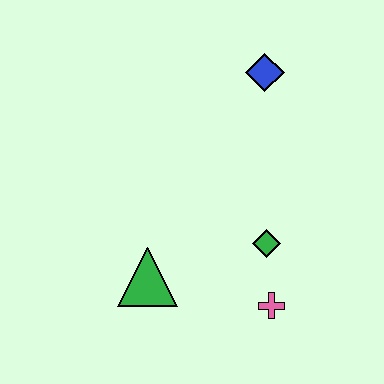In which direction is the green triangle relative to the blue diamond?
The green triangle is below the blue diamond.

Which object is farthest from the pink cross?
The blue diamond is farthest from the pink cross.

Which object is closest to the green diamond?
The pink cross is closest to the green diamond.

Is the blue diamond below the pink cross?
No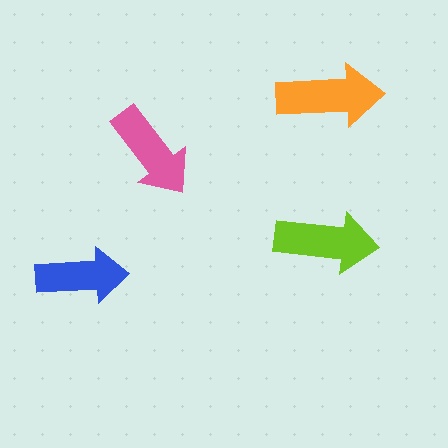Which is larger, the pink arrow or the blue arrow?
The pink one.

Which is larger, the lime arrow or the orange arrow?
The orange one.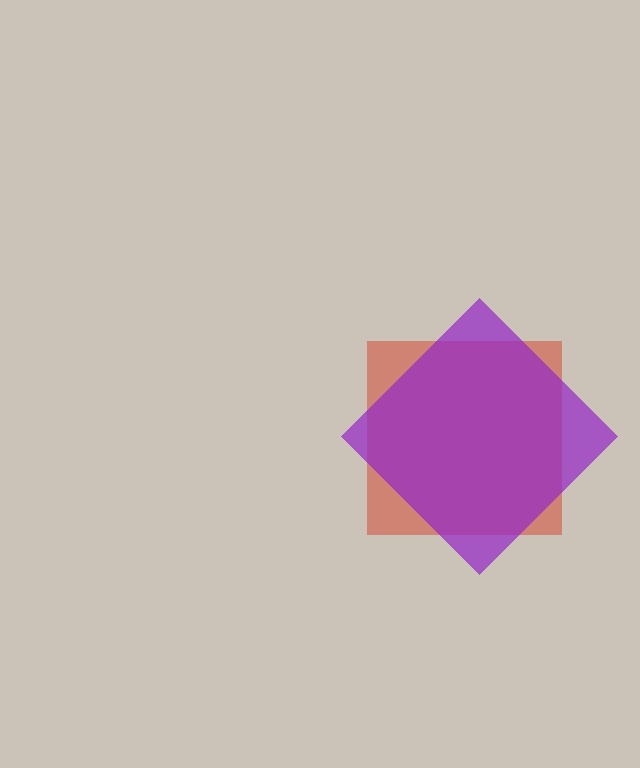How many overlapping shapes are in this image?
There are 2 overlapping shapes in the image.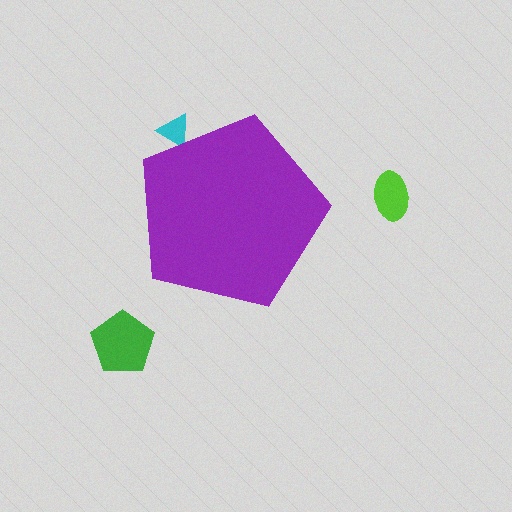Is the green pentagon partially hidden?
No, the green pentagon is fully visible.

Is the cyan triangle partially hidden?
Yes, the cyan triangle is partially hidden behind the purple pentagon.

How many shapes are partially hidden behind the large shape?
1 shape is partially hidden.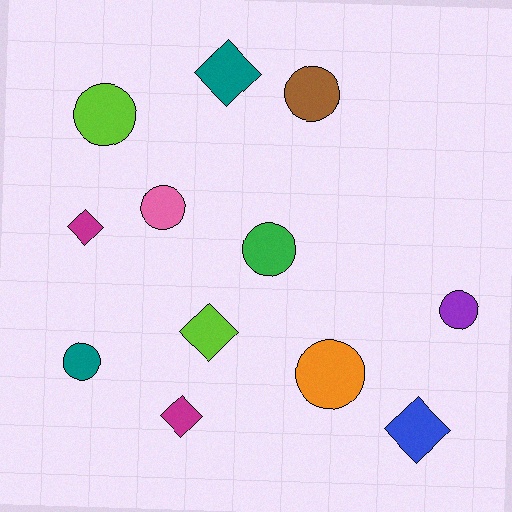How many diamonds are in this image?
There are 5 diamonds.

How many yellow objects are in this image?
There are no yellow objects.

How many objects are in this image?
There are 12 objects.